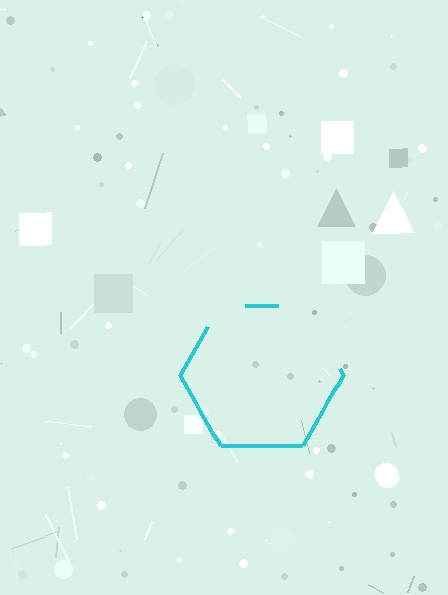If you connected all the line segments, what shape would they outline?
They would outline a hexagon.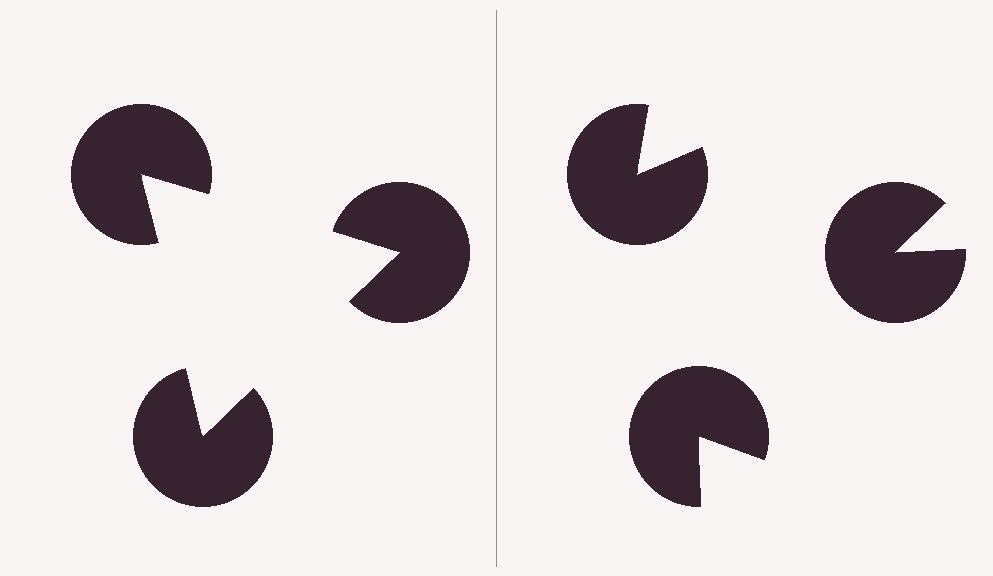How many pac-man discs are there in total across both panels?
6 — 3 on each side.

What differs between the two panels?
The pac-man discs are positioned identically on both sides; only the wedge orientations differ. On the left they align to a triangle; on the right they are misaligned.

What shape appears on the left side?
An illusory triangle.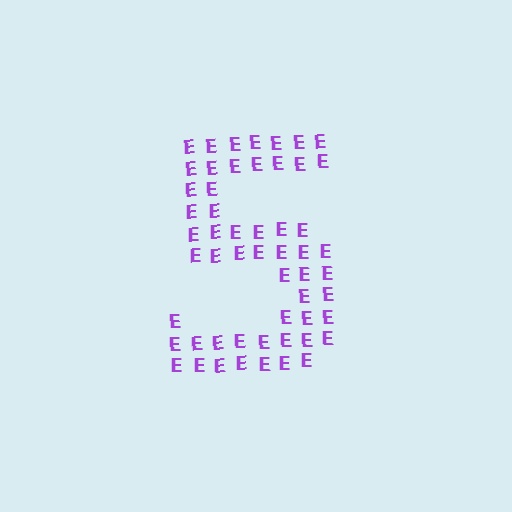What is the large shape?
The large shape is the digit 5.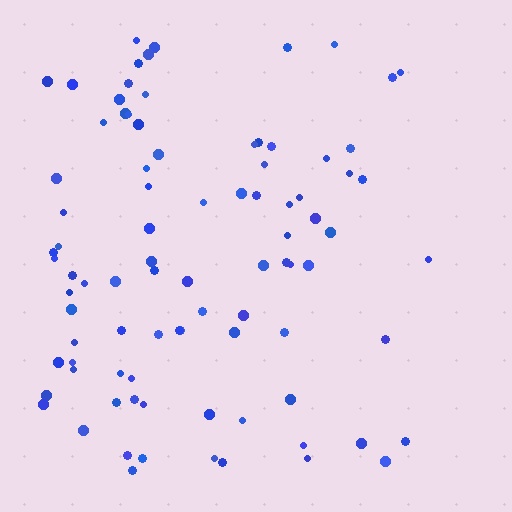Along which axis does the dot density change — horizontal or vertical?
Horizontal.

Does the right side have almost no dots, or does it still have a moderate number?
Still a moderate number, just noticeably fewer than the left.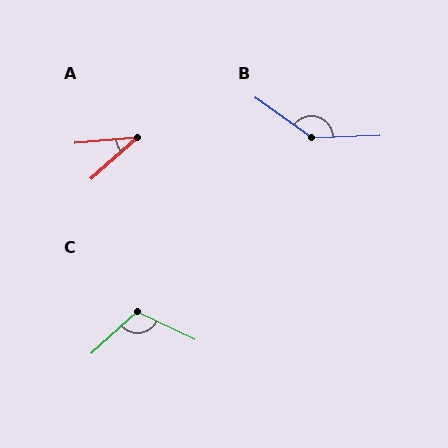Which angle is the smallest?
A, at approximately 37 degrees.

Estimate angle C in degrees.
Approximately 112 degrees.